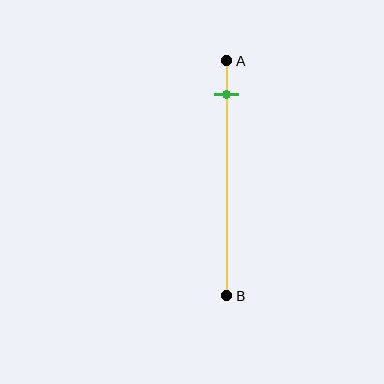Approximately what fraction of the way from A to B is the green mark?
The green mark is approximately 15% of the way from A to B.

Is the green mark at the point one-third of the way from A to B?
No, the mark is at about 15% from A, not at the 33% one-third point.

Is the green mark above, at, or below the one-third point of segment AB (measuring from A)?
The green mark is above the one-third point of segment AB.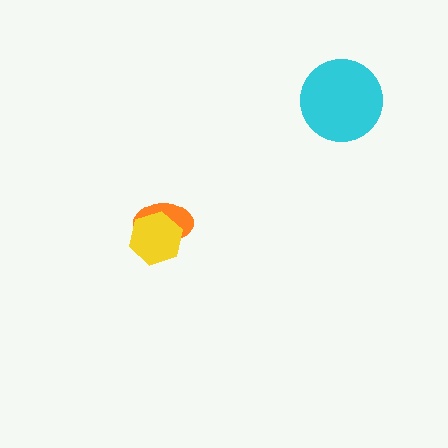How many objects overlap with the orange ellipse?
1 object overlaps with the orange ellipse.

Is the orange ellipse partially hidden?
Yes, it is partially covered by another shape.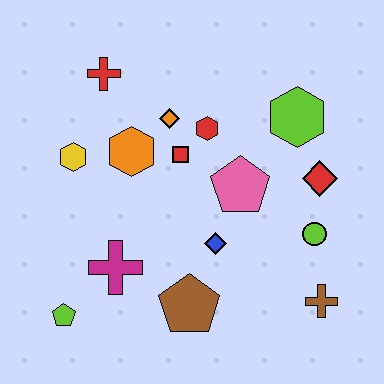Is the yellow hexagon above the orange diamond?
No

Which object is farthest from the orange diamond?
The brown cross is farthest from the orange diamond.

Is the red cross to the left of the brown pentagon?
Yes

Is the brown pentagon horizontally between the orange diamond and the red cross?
No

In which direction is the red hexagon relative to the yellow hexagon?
The red hexagon is to the right of the yellow hexagon.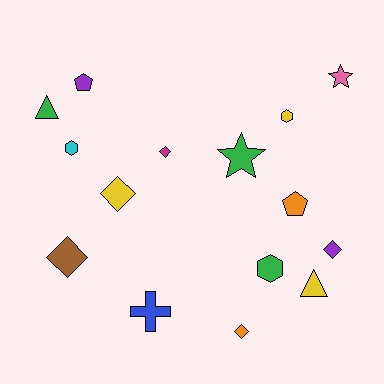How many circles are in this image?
There are no circles.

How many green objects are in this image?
There are 3 green objects.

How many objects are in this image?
There are 15 objects.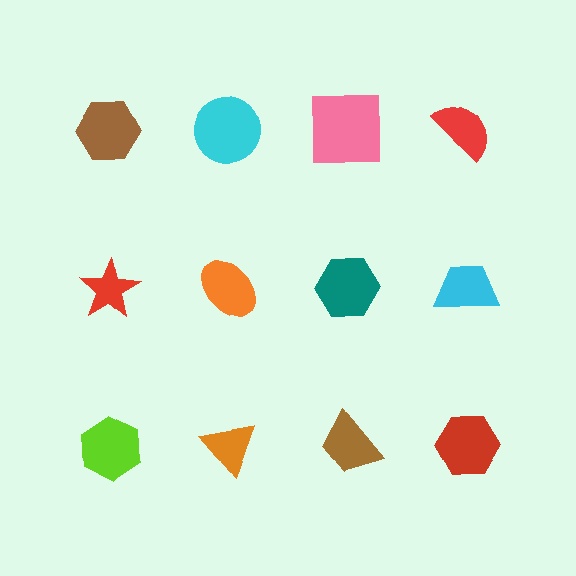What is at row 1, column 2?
A cyan circle.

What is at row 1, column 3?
A pink square.